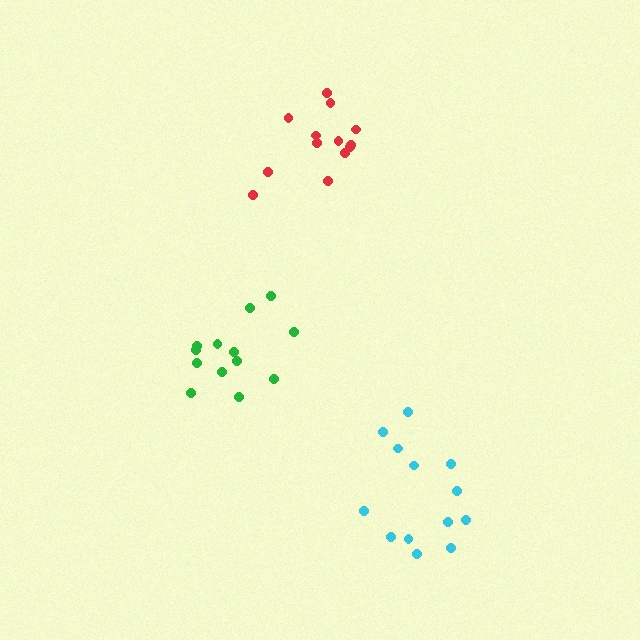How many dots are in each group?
Group 1: 13 dots, Group 2: 13 dots, Group 3: 13 dots (39 total).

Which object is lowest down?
The cyan cluster is bottommost.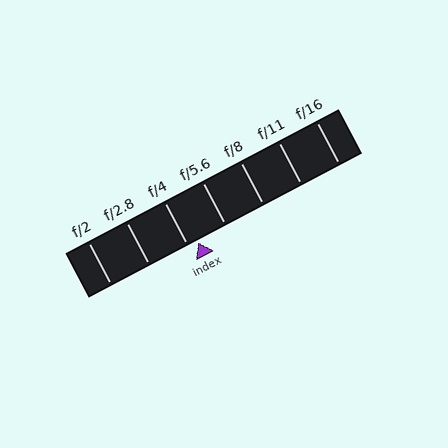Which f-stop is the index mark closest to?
The index mark is closest to f/4.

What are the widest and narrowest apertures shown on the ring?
The widest aperture shown is f/2 and the narrowest is f/16.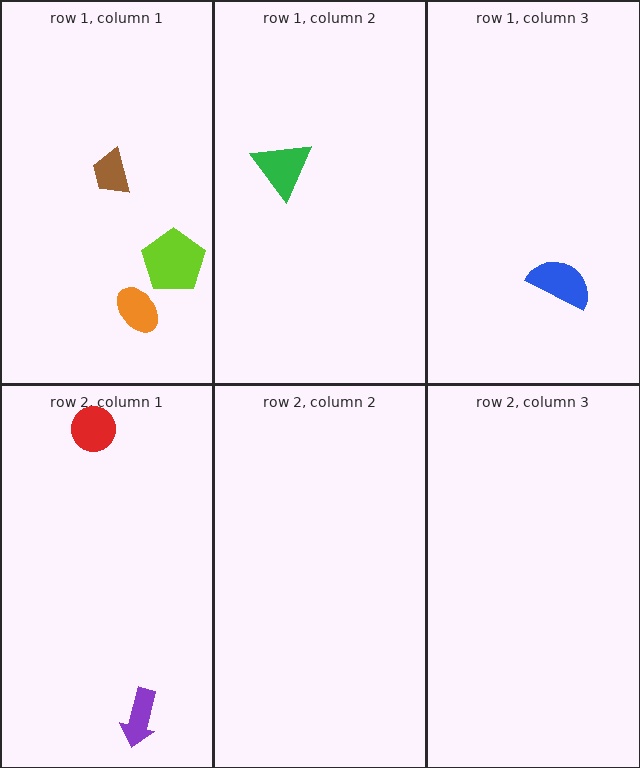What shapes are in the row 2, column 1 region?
The red circle, the purple arrow.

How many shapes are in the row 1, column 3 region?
1.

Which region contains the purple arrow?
The row 2, column 1 region.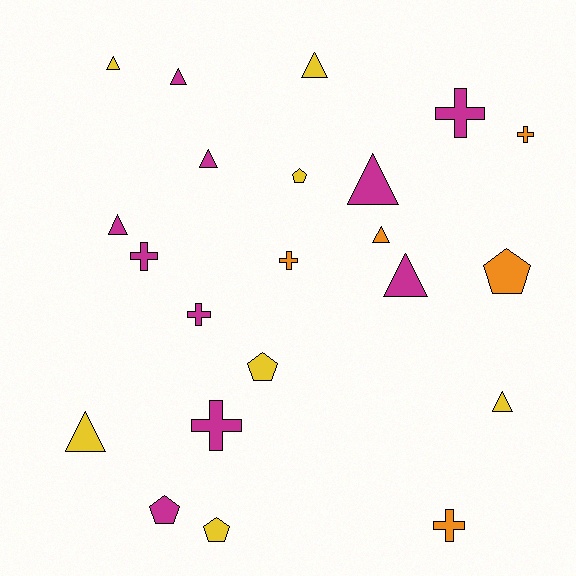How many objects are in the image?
There are 22 objects.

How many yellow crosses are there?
There are no yellow crosses.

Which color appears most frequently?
Magenta, with 10 objects.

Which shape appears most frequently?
Triangle, with 10 objects.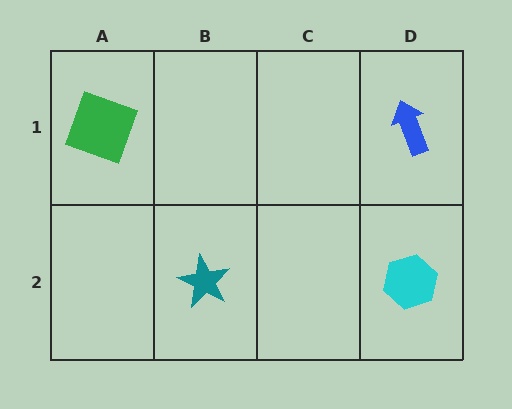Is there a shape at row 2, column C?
No, that cell is empty.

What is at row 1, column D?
A blue arrow.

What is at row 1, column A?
A green square.